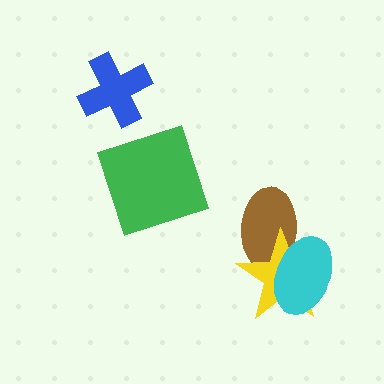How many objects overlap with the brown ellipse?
2 objects overlap with the brown ellipse.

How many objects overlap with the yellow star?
2 objects overlap with the yellow star.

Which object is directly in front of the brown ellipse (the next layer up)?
The yellow star is directly in front of the brown ellipse.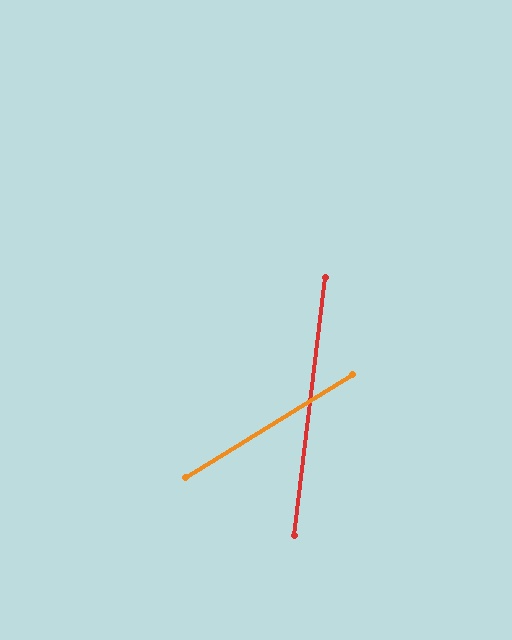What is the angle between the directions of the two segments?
Approximately 51 degrees.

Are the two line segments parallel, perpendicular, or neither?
Neither parallel nor perpendicular — they differ by about 51°.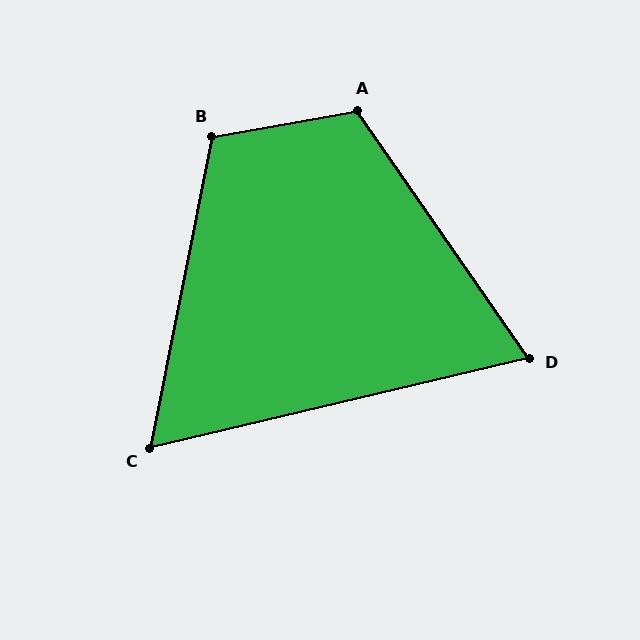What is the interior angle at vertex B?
Approximately 111 degrees (obtuse).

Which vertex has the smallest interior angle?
C, at approximately 65 degrees.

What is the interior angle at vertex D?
Approximately 69 degrees (acute).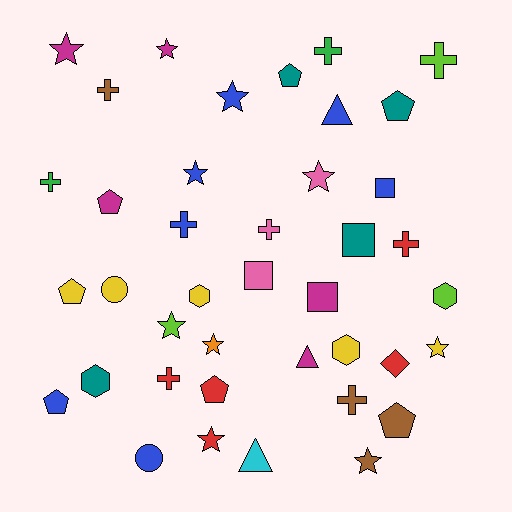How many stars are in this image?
There are 10 stars.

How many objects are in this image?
There are 40 objects.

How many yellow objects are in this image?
There are 5 yellow objects.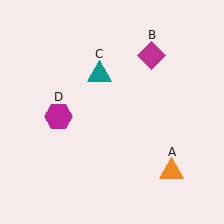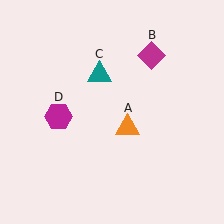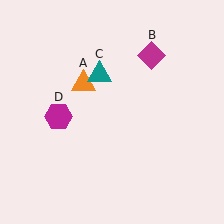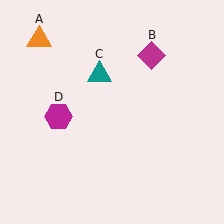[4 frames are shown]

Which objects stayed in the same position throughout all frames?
Magenta diamond (object B) and teal triangle (object C) and magenta hexagon (object D) remained stationary.